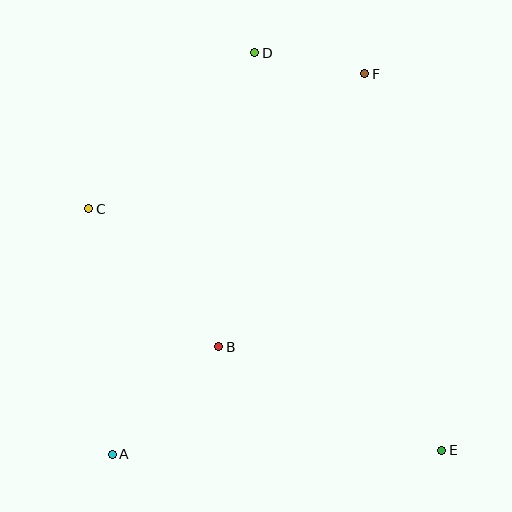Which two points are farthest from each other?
Points A and F are farthest from each other.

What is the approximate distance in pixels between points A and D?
The distance between A and D is approximately 426 pixels.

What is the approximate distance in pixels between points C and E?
The distance between C and E is approximately 428 pixels.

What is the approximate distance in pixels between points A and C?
The distance between A and C is approximately 247 pixels.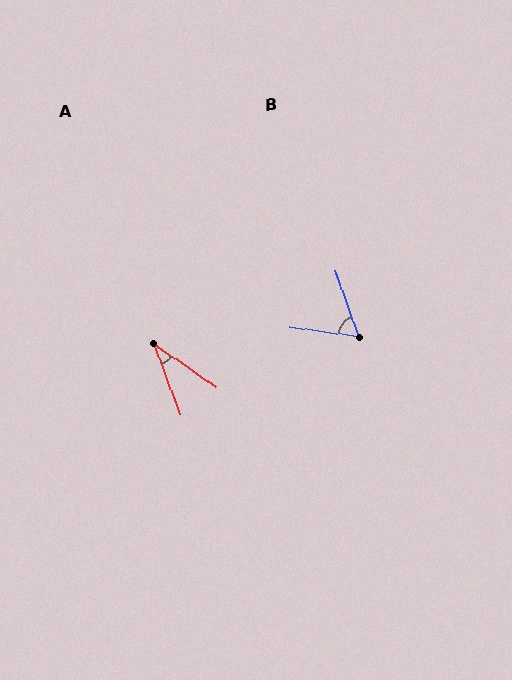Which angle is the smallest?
A, at approximately 36 degrees.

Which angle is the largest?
B, at approximately 63 degrees.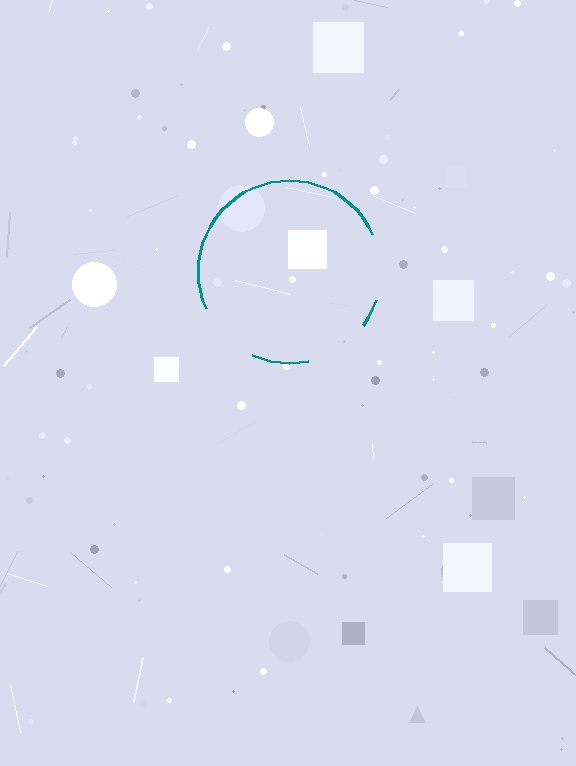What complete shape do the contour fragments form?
The contour fragments form a circle.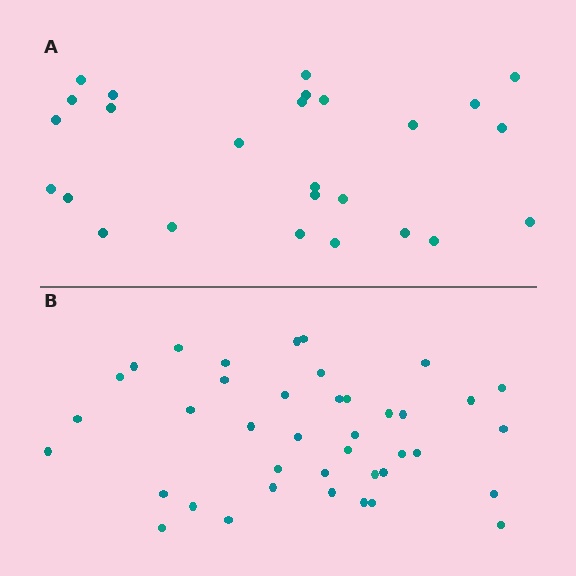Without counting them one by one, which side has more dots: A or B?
Region B (the bottom region) has more dots.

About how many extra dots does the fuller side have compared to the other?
Region B has approximately 15 more dots than region A.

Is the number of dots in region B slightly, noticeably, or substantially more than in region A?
Region B has substantially more. The ratio is roughly 1.5 to 1.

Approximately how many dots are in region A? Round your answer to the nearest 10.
About 30 dots. (The exact count is 26, which rounds to 30.)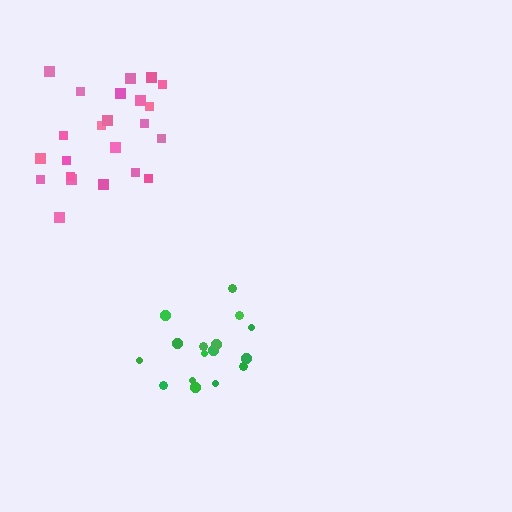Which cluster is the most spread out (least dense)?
Pink.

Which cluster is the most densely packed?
Green.